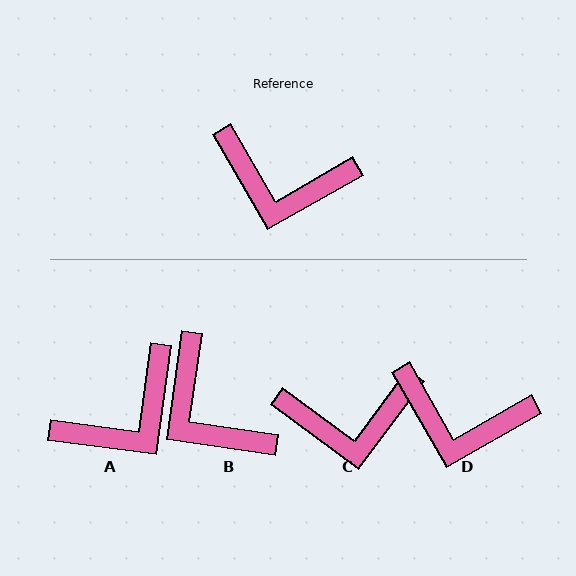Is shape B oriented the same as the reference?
No, it is off by about 38 degrees.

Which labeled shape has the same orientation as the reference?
D.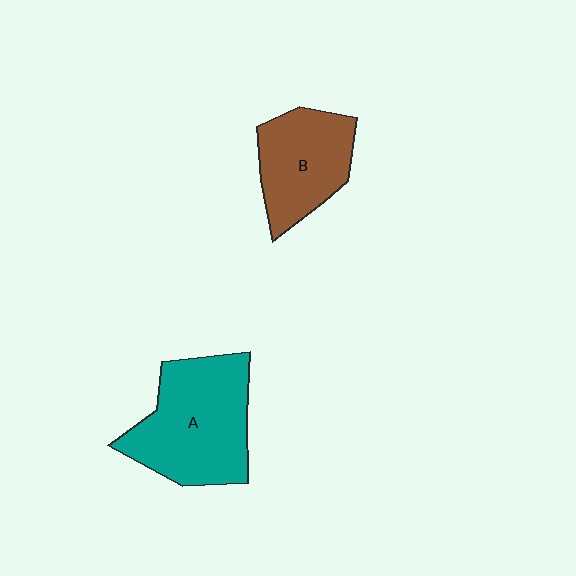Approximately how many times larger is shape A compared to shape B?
Approximately 1.4 times.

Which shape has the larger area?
Shape A (teal).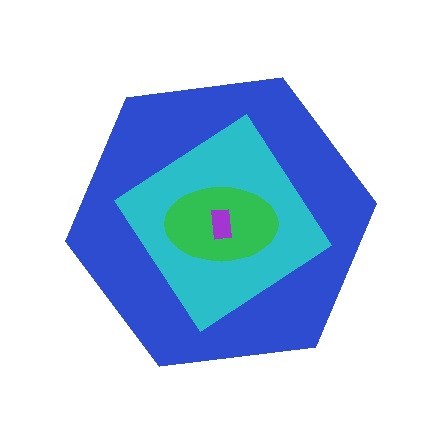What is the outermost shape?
The blue hexagon.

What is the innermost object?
The purple rectangle.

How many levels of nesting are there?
4.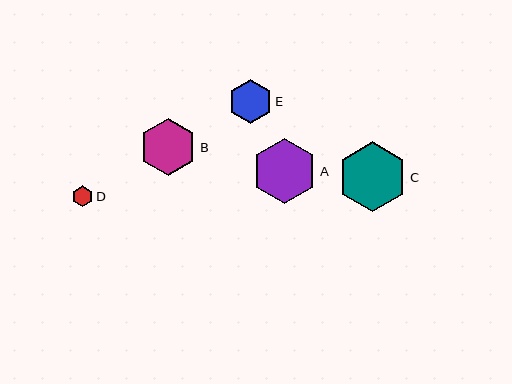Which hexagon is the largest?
Hexagon C is the largest with a size of approximately 70 pixels.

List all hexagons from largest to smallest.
From largest to smallest: C, A, B, E, D.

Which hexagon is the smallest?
Hexagon D is the smallest with a size of approximately 21 pixels.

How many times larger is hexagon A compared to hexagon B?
Hexagon A is approximately 1.1 times the size of hexagon B.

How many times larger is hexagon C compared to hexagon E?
Hexagon C is approximately 1.6 times the size of hexagon E.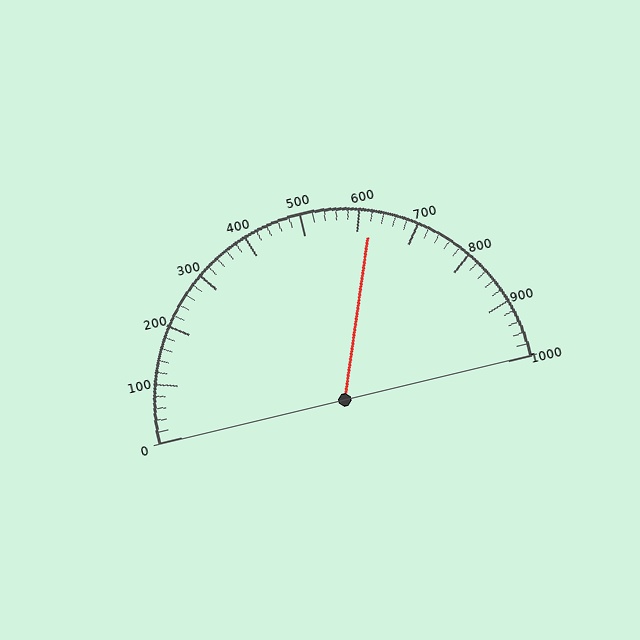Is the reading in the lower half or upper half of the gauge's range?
The reading is in the upper half of the range (0 to 1000).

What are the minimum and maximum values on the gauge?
The gauge ranges from 0 to 1000.